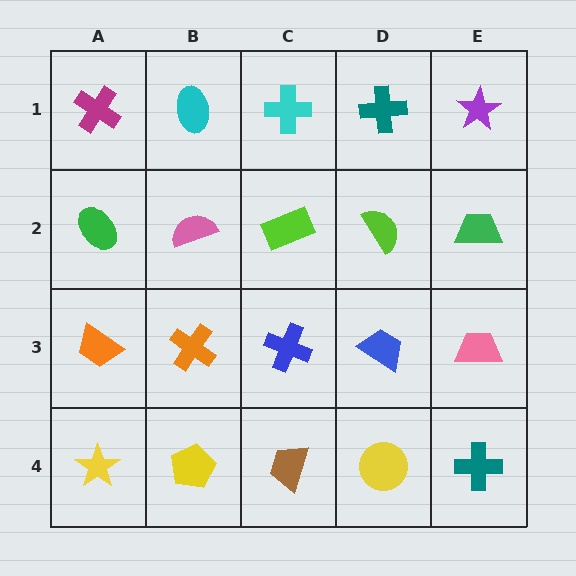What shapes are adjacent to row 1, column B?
A pink semicircle (row 2, column B), a magenta cross (row 1, column A), a cyan cross (row 1, column C).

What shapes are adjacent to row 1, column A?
A green ellipse (row 2, column A), a cyan ellipse (row 1, column B).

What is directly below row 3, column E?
A teal cross.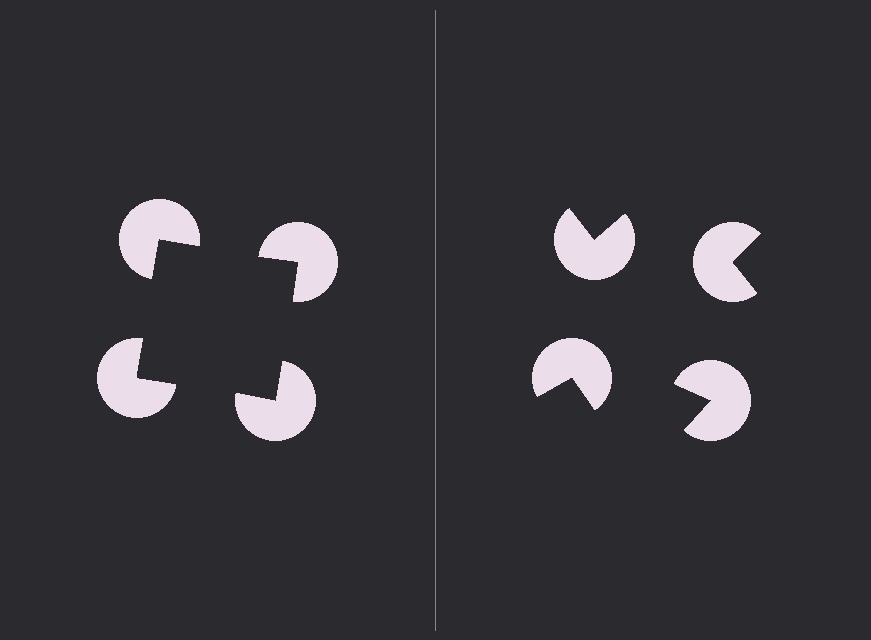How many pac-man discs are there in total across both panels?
8 — 4 on each side.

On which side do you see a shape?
An illusory square appears on the left side. On the right side the wedge cuts are rotated, so no coherent shape forms.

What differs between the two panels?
The pac-man discs are positioned identically on both sides; only the wedge orientations differ. On the left they align to a square; on the right they are misaligned.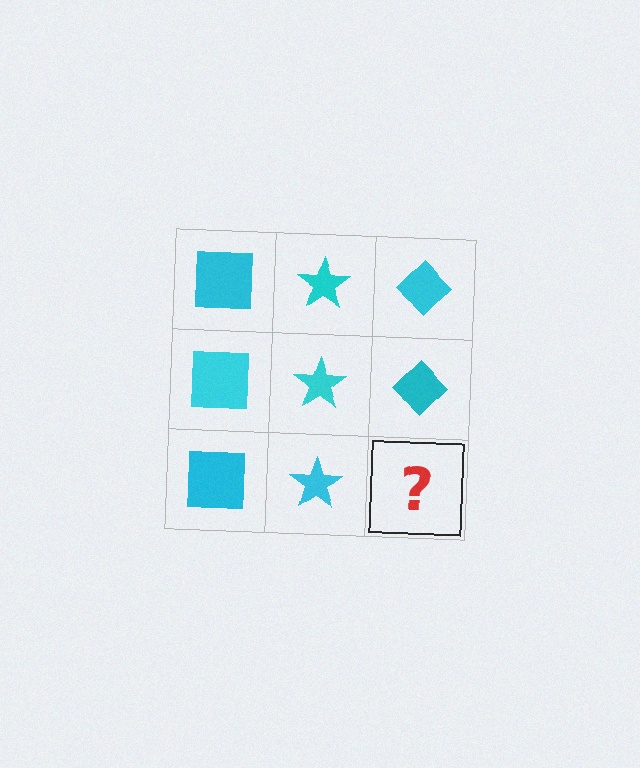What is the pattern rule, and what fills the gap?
The rule is that each column has a consistent shape. The gap should be filled with a cyan diamond.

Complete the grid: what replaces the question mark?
The question mark should be replaced with a cyan diamond.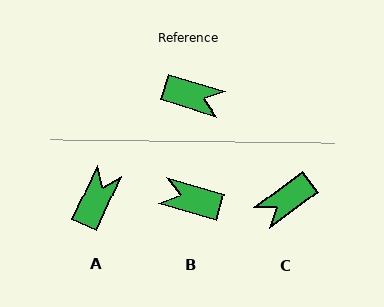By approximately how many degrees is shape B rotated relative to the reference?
Approximately 179 degrees clockwise.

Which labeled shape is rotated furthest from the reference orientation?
B, about 179 degrees away.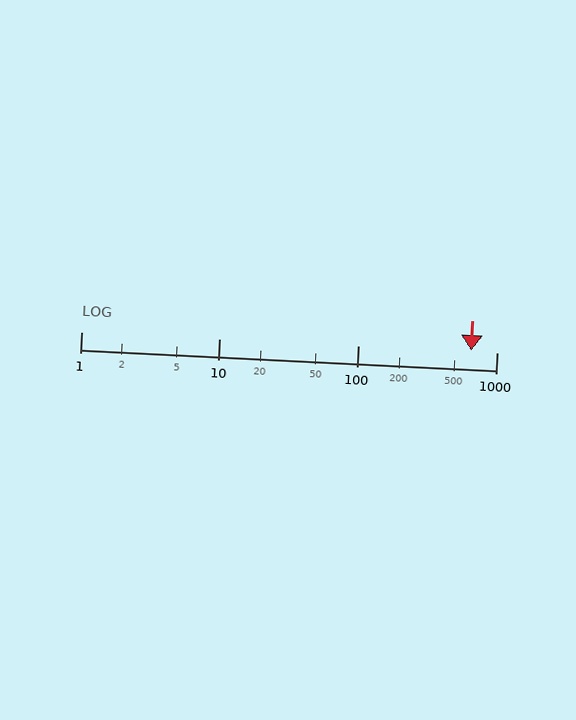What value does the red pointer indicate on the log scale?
The pointer indicates approximately 660.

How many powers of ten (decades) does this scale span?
The scale spans 3 decades, from 1 to 1000.